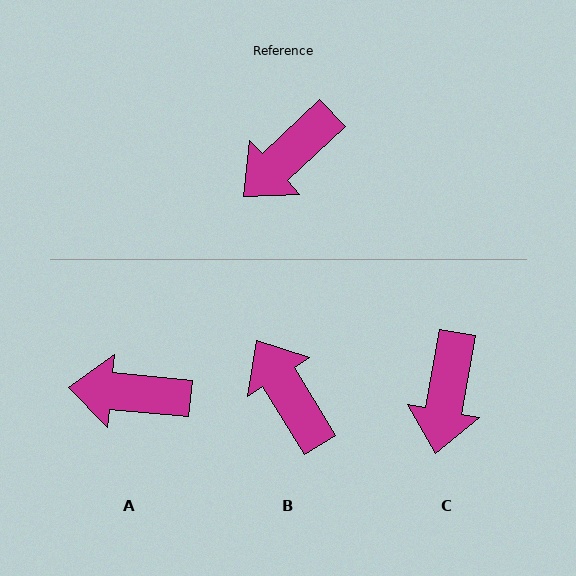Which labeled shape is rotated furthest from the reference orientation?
B, about 102 degrees away.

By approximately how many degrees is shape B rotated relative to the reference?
Approximately 102 degrees clockwise.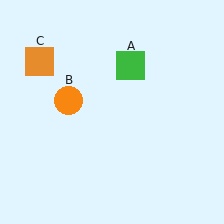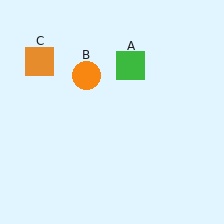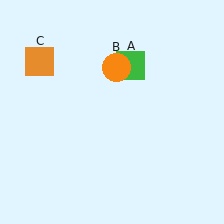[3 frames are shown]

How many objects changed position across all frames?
1 object changed position: orange circle (object B).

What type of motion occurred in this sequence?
The orange circle (object B) rotated clockwise around the center of the scene.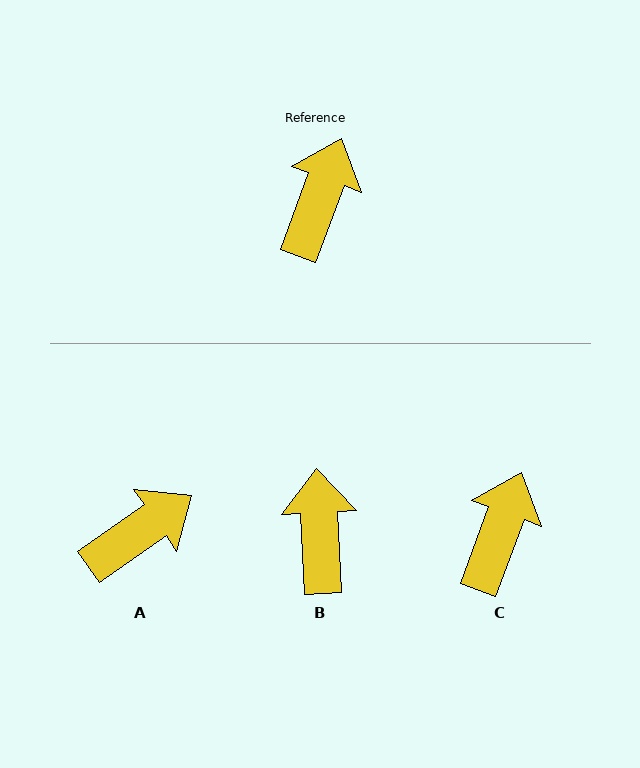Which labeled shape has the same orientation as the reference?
C.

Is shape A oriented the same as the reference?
No, it is off by about 35 degrees.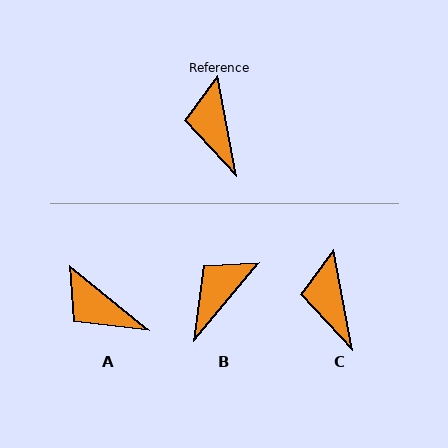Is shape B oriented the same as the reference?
No, it is off by about 51 degrees.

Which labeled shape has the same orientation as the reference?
C.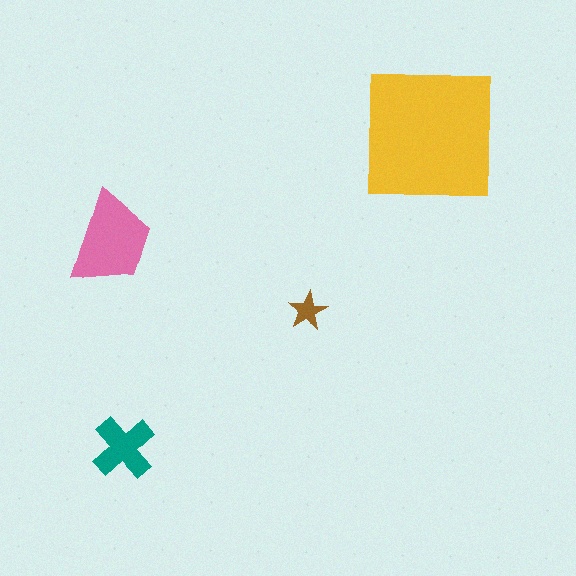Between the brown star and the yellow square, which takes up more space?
The yellow square.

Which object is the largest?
The yellow square.